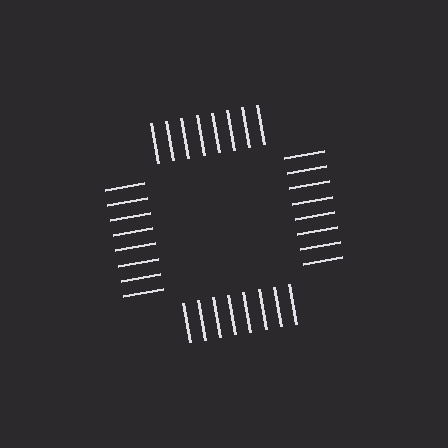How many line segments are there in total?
32 — 8 along each of the 4 edges.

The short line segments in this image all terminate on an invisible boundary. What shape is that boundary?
An illusory square — the line segments terminate on its edges but no continuous stroke is drawn.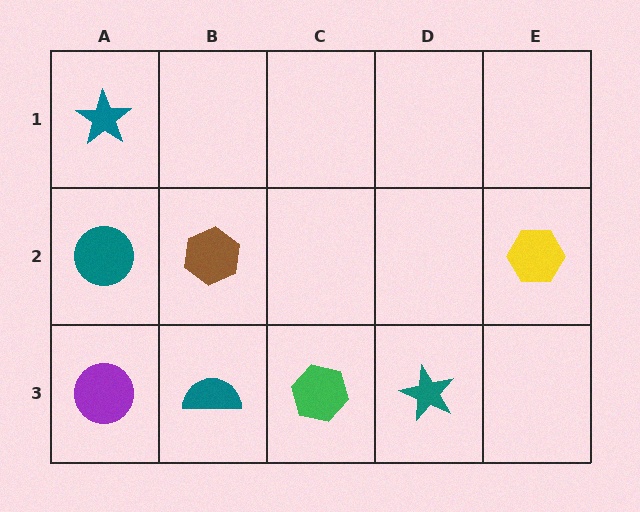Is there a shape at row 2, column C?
No, that cell is empty.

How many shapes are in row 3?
4 shapes.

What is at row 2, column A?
A teal circle.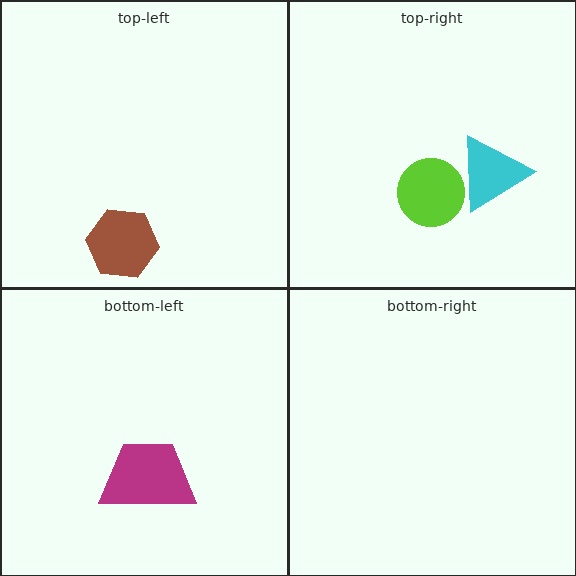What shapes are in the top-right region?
The cyan triangle, the lime circle.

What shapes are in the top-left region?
The brown hexagon.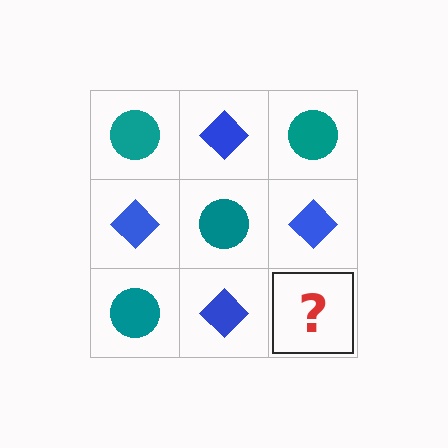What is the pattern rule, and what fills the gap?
The rule is that it alternates teal circle and blue diamond in a checkerboard pattern. The gap should be filled with a teal circle.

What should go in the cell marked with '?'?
The missing cell should contain a teal circle.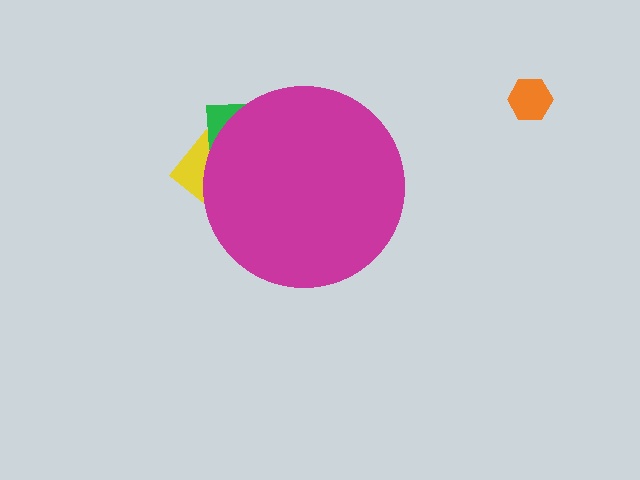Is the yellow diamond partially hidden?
Yes, the yellow diamond is partially hidden behind the magenta circle.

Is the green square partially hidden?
Yes, the green square is partially hidden behind the magenta circle.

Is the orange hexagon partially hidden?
No, the orange hexagon is fully visible.